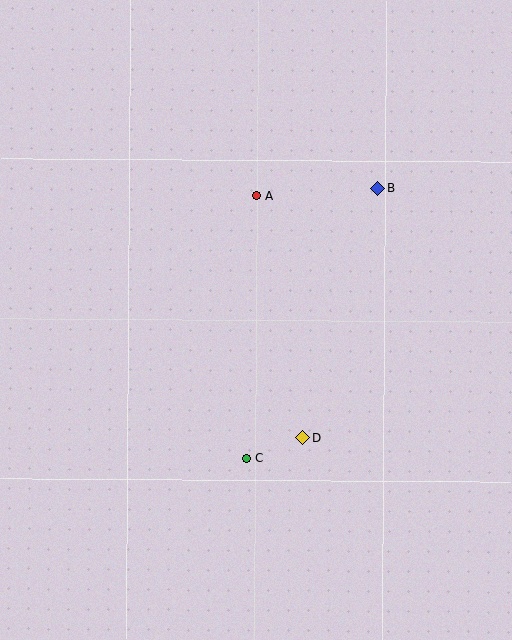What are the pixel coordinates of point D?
Point D is at (303, 438).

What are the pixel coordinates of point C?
Point C is at (247, 458).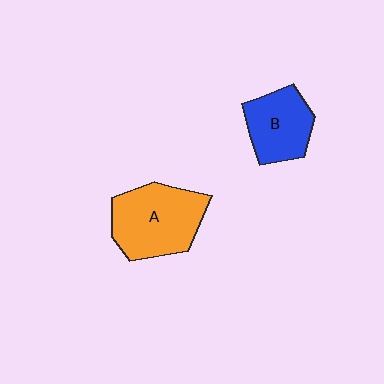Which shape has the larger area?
Shape A (orange).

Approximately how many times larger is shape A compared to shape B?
Approximately 1.4 times.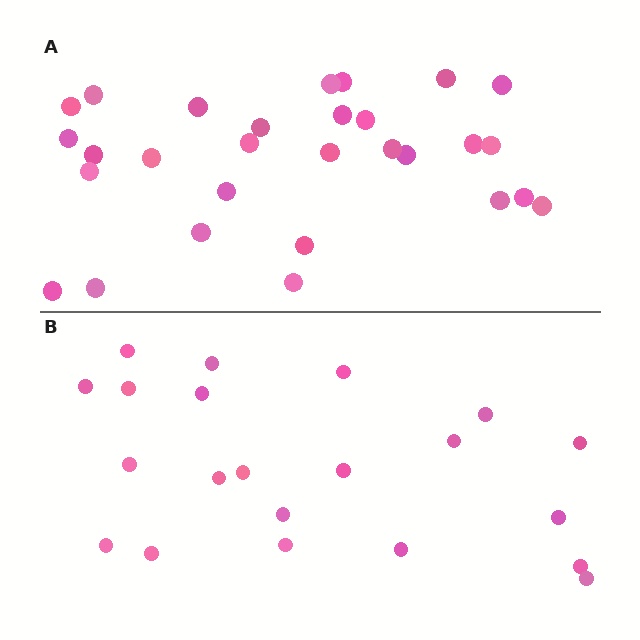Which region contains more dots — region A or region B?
Region A (the top region) has more dots.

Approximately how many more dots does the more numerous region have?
Region A has roughly 8 or so more dots than region B.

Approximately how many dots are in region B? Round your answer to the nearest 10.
About 20 dots. (The exact count is 21, which rounds to 20.)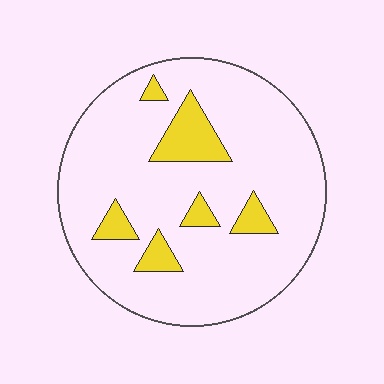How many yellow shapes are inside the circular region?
6.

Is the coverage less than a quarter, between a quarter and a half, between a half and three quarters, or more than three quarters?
Less than a quarter.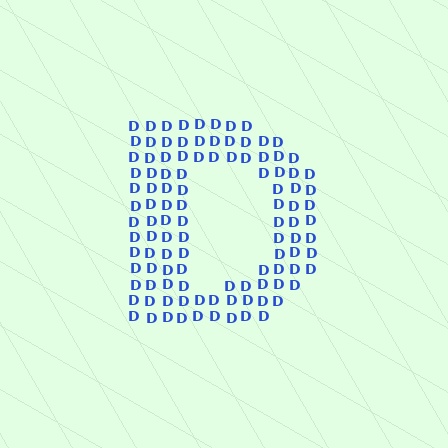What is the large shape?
The large shape is the letter D.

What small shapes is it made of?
It is made of small letter D's.